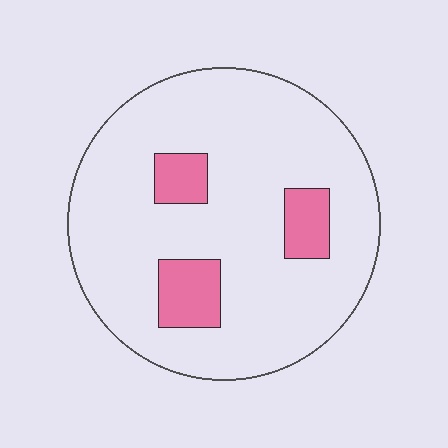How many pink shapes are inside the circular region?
3.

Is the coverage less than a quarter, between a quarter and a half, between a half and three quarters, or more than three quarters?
Less than a quarter.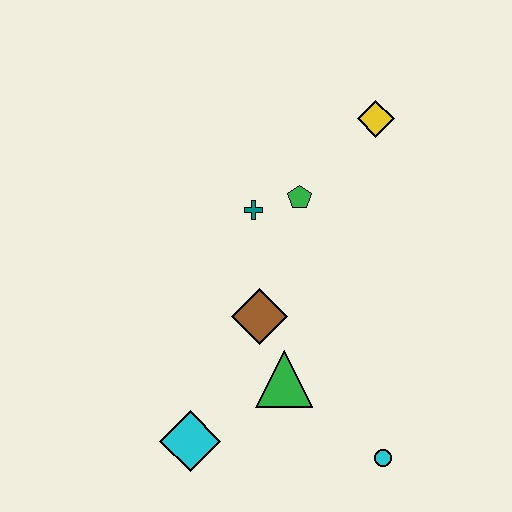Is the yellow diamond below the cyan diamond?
No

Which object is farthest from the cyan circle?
The yellow diamond is farthest from the cyan circle.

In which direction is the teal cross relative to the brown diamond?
The teal cross is above the brown diamond.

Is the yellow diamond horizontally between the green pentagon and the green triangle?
No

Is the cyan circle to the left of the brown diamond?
No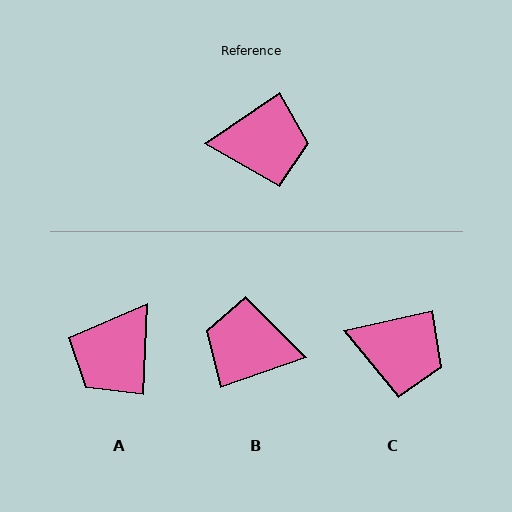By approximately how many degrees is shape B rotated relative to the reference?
Approximately 165 degrees counter-clockwise.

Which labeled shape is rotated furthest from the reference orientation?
B, about 165 degrees away.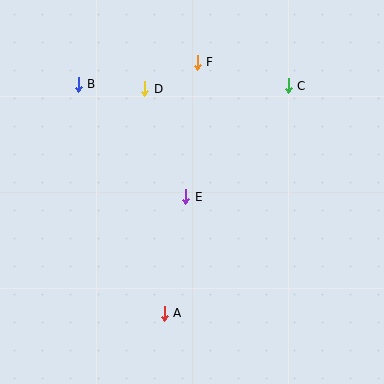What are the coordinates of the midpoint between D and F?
The midpoint between D and F is at (171, 75).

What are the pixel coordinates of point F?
Point F is at (197, 62).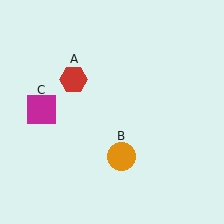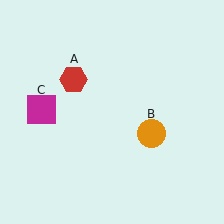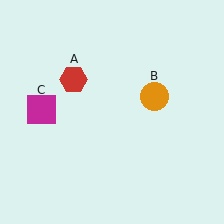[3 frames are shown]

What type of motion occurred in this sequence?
The orange circle (object B) rotated counterclockwise around the center of the scene.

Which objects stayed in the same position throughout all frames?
Red hexagon (object A) and magenta square (object C) remained stationary.